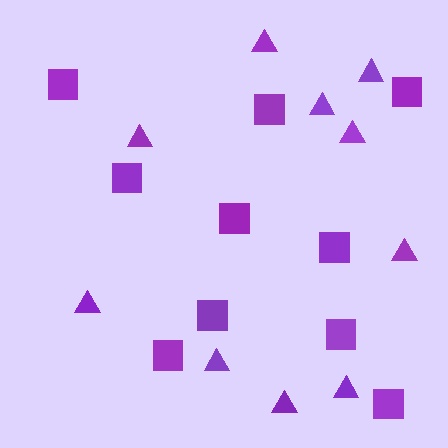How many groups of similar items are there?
There are 2 groups: one group of triangles (10) and one group of squares (10).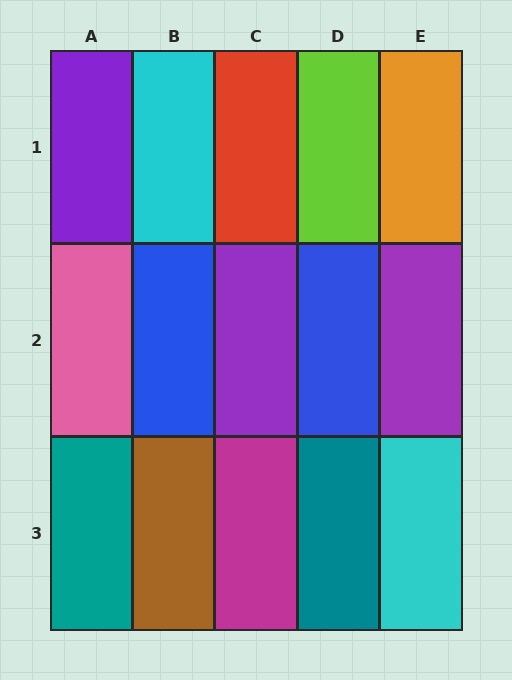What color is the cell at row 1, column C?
Red.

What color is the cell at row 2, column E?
Purple.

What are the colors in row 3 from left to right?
Teal, brown, magenta, teal, cyan.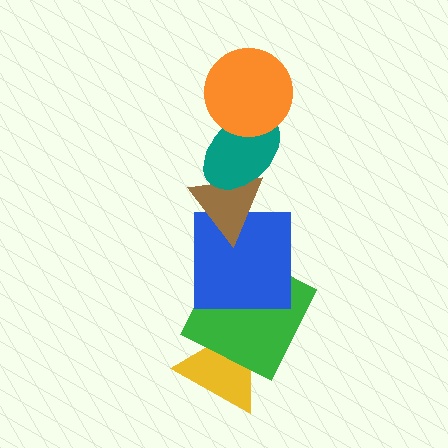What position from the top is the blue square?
The blue square is 4th from the top.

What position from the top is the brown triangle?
The brown triangle is 3rd from the top.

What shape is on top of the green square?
The blue square is on top of the green square.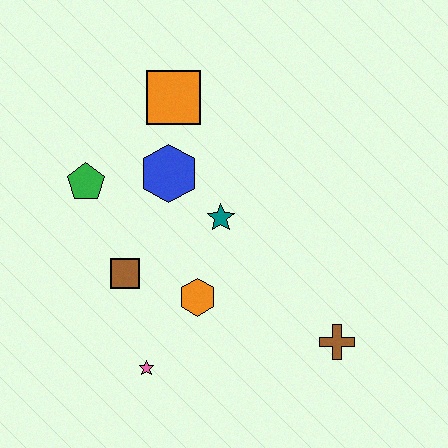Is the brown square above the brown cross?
Yes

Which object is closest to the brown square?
The orange hexagon is closest to the brown square.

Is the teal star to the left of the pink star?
No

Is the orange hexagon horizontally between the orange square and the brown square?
No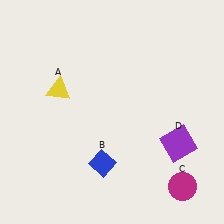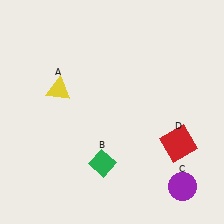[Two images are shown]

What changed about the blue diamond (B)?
In Image 1, B is blue. In Image 2, it changed to green.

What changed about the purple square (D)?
In Image 1, D is purple. In Image 2, it changed to red.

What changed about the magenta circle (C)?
In Image 1, C is magenta. In Image 2, it changed to purple.